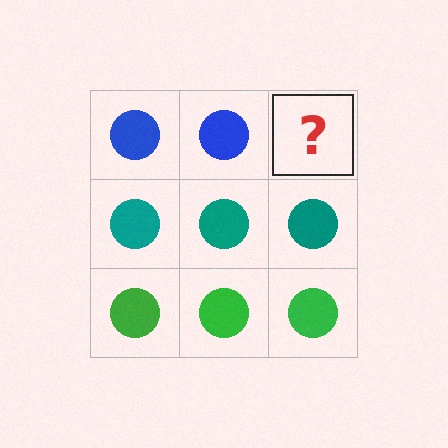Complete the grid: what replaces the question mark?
The question mark should be replaced with a blue circle.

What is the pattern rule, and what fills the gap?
The rule is that each row has a consistent color. The gap should be filled with a blue circle.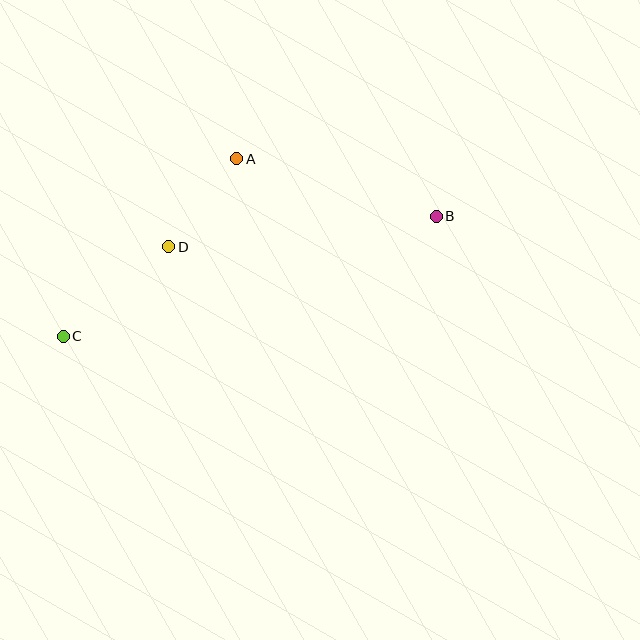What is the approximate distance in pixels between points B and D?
The distance between B and D is approximately 269 pixels.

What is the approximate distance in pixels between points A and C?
The distance between A and C is approximately 248 pixels.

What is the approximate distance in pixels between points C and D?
The distance between C and D is approximately 138 pixels.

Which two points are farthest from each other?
Points B and C are farthest from each other.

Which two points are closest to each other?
Points A and D are closest to each other.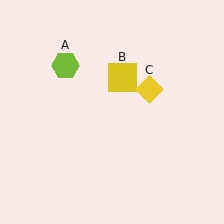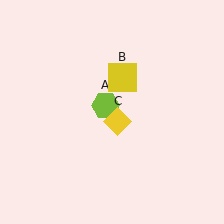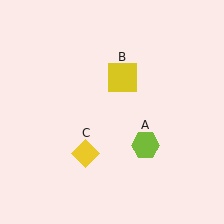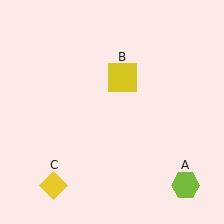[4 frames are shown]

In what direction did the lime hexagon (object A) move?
The lime hexagon (object A) moved down and to the right.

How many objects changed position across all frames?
2 objects changed position: lime hexagon (object A), yellow diamond (object C).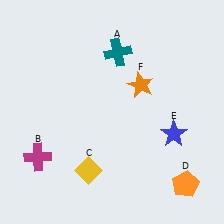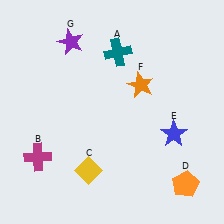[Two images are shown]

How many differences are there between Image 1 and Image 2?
There is 1 difference between the two images.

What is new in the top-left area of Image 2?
A purple star (G) was added in the top-left area of Image 2.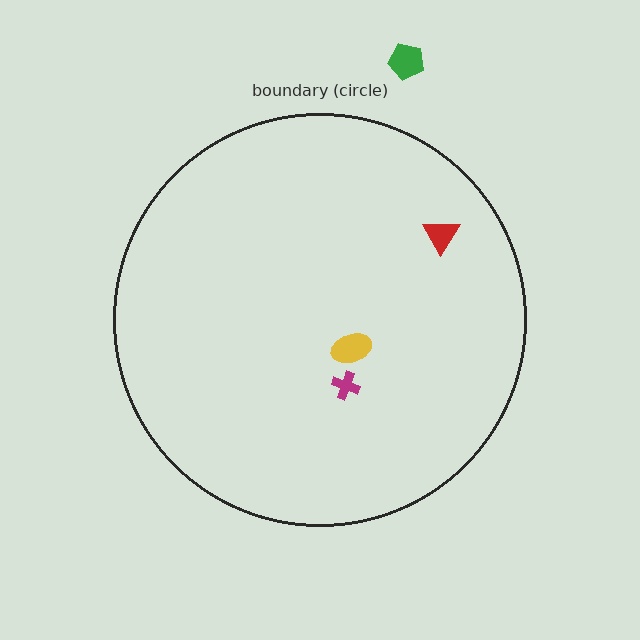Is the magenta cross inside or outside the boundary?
Inside.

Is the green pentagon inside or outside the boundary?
Outside.